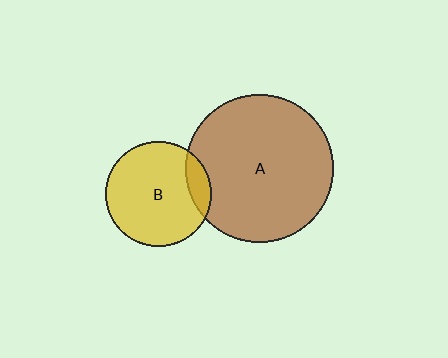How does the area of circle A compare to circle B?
Approximately 2.0 times.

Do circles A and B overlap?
Yes.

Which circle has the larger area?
Circle A (brown).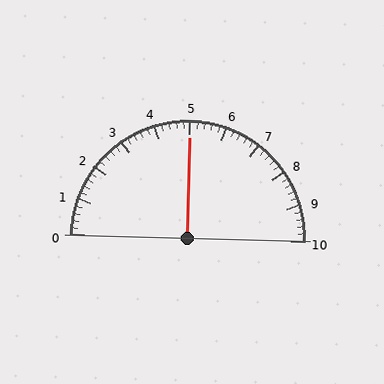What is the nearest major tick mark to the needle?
The nearest major tick mark is 5.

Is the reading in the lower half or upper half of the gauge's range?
The reading is in the upper half of the range (0 to 10).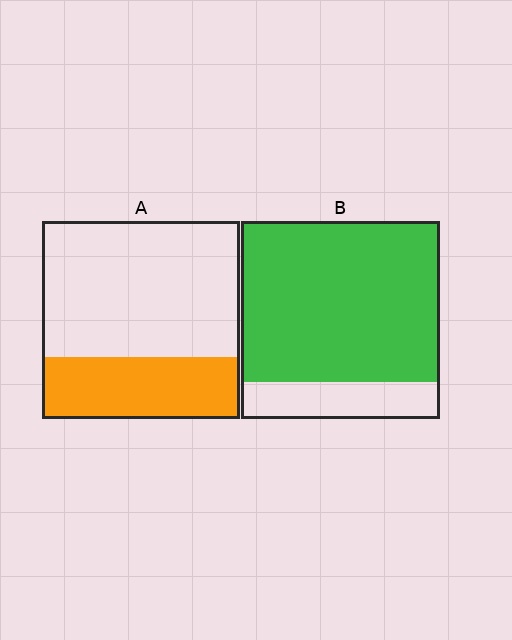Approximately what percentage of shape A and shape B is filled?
A is approximately 30% and B is approximately 80%.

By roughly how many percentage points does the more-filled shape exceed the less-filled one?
By roughly 50 percentage points (B over A).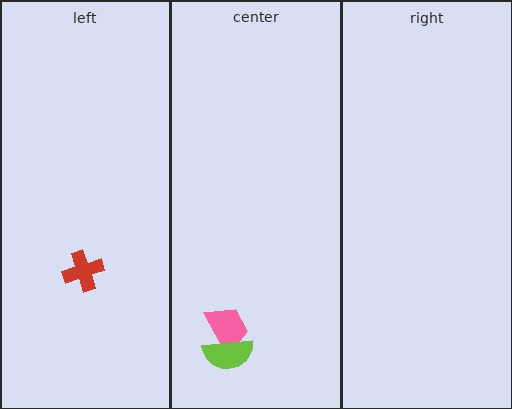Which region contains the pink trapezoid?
The center region.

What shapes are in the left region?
The red cross.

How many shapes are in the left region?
1.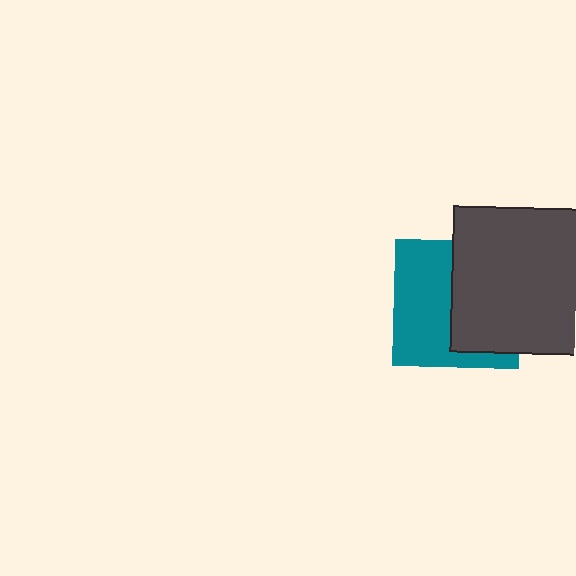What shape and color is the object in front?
The object in front is a dark gray square.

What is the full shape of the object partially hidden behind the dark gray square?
The partially hidden object is a teal square.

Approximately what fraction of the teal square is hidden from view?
Roughly 48% of the teal square is hidden behind the dark gray square.